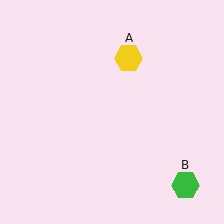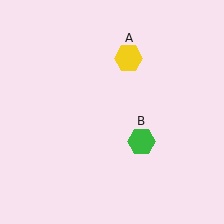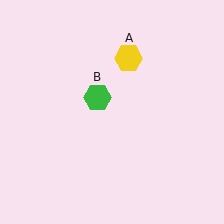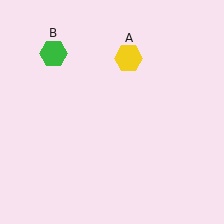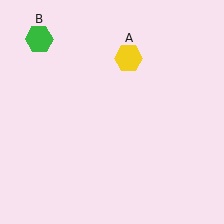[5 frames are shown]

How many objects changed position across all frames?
1 object changed position: green hexagon (object B).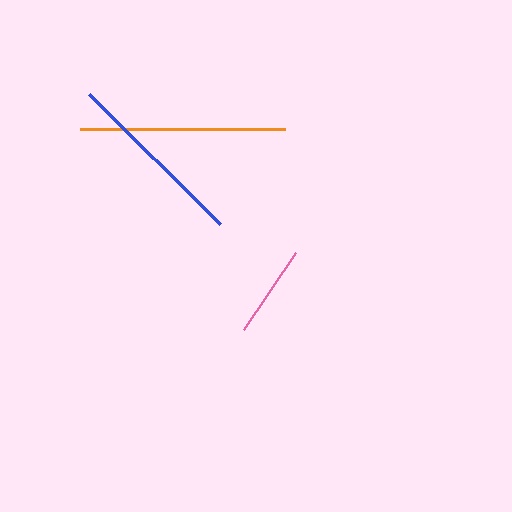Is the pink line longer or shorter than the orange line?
The orange line is longer than the pink line.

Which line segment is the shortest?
The pink line is the shortest at approximately 92 pixels.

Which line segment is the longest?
The orange line is the longest at approximately 205 pixels.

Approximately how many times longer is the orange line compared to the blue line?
The orange line is approximately 1.1 times the length of the blue line.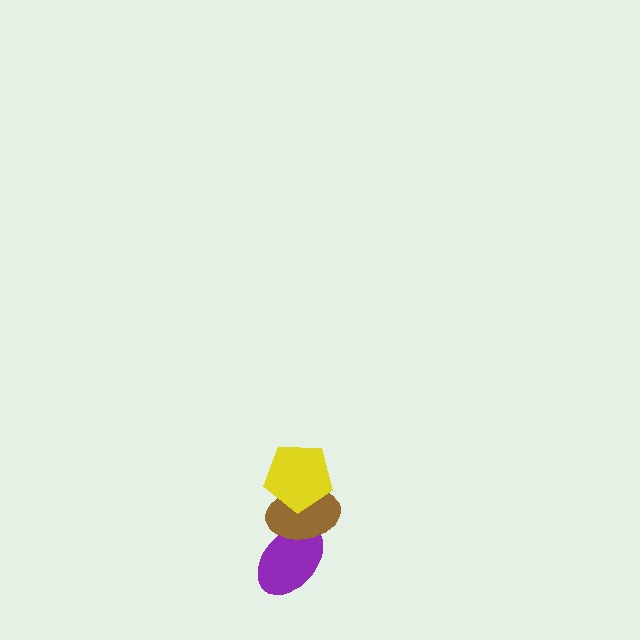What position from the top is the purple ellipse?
The purple ellipse is 3rd from the top.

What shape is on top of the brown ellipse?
The yellow pentagon is on top of the brown ellipse.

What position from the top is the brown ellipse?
The brown ellipse is 2nd from the top.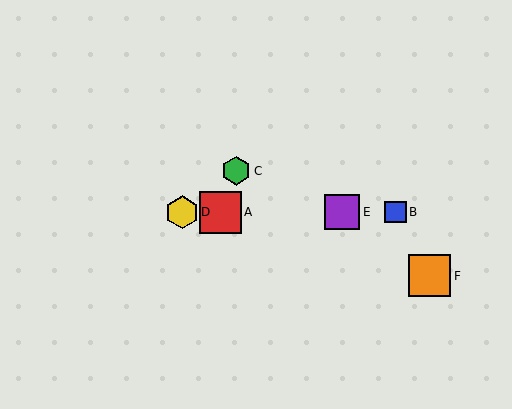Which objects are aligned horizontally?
Objects A, B, D, E are aligned horizontally.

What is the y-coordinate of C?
Object C is at y≈171.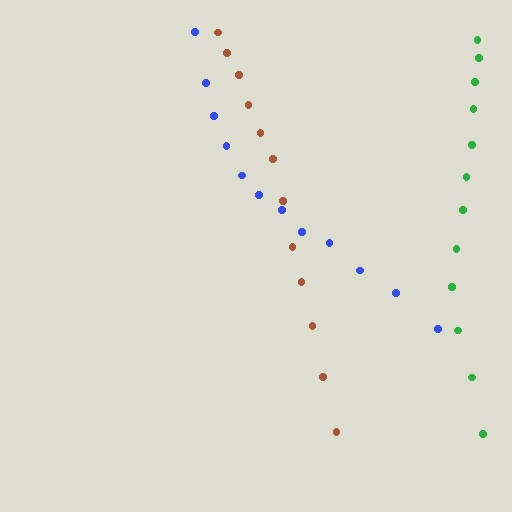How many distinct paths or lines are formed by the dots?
There are 3 distinct paths.